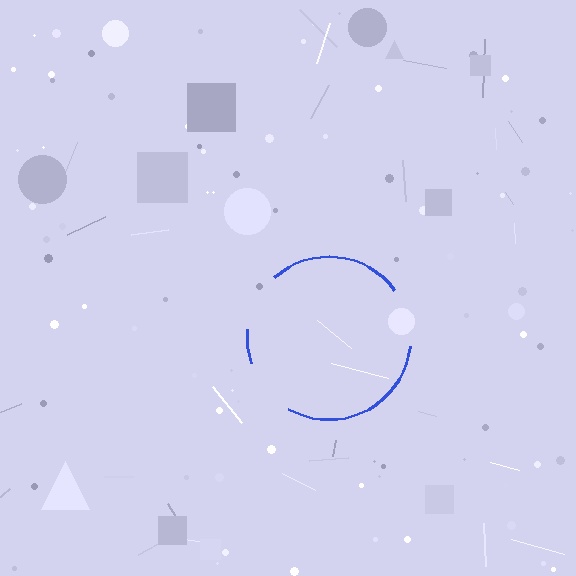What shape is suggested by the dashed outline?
The dashed outline suggests a circle.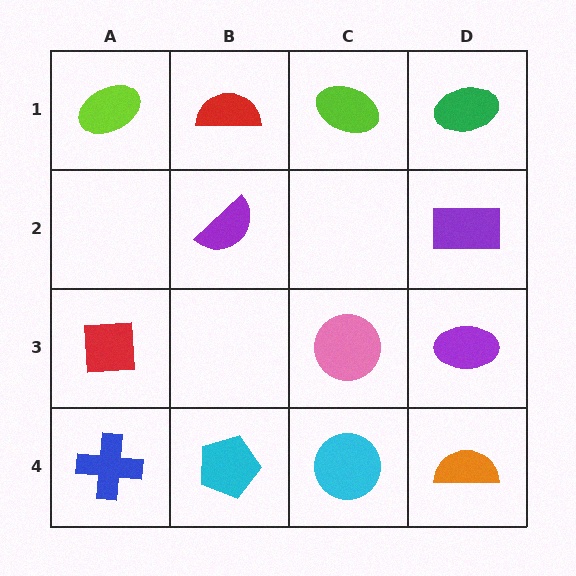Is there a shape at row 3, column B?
No, that cell is empty.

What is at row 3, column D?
A purple ellipse.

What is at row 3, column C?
A pink circle.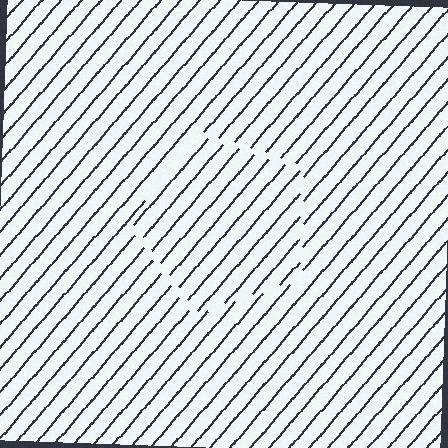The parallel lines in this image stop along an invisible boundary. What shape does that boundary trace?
An illusory pentagon. The interior of the shape contains the same grating, shifted by half a period — the contour is defined by the phase discontinuity where line-ends from the inner and outer gratings abut.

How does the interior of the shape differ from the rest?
The interior of the shape contains the same grating, shifted by half a period — the contour is defined by the phase discontinuity where line-ends from the inner and outer gratings abut.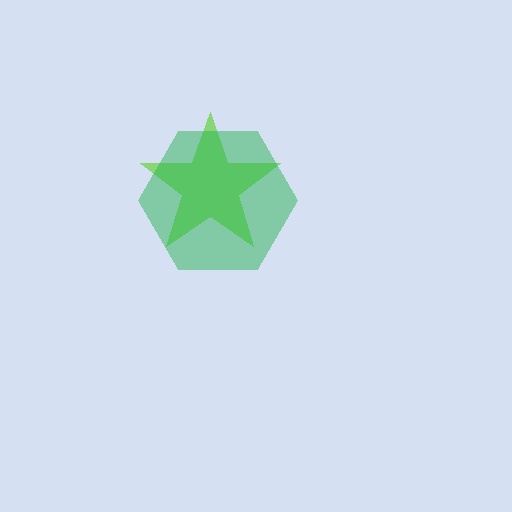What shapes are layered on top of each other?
The layered shapes are: a lime star, a green hexagon.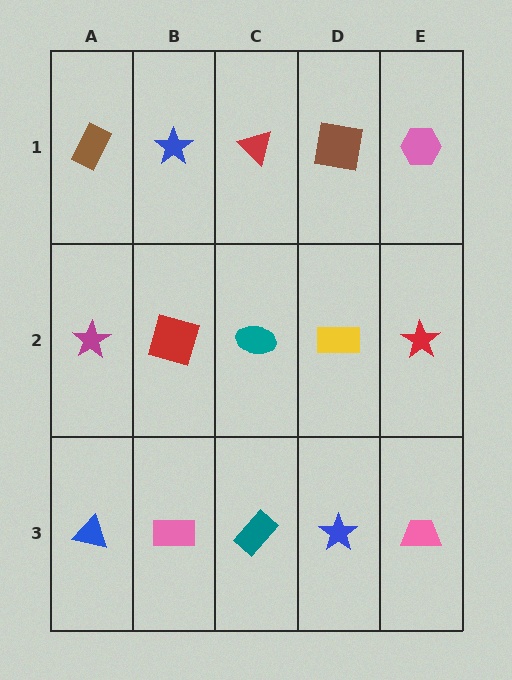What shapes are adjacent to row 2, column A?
A brown rectangle (row 1, column A), a blue triangle (row 3, column A), a red square (row 2, column B).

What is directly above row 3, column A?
A magenta star.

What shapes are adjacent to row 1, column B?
A red square (row 2, column B), a brown rectangle (row 1, column A), a red triangle (row 1, column C).